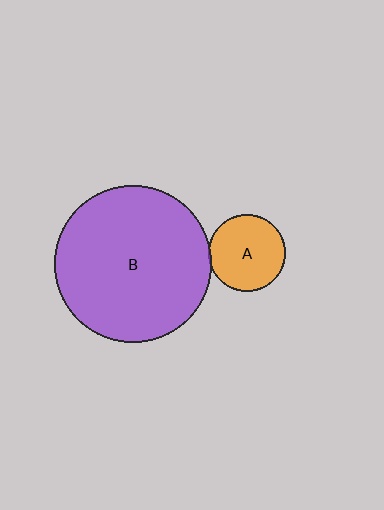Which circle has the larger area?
Circle B (purple).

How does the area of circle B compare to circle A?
Approximately 4.2 times.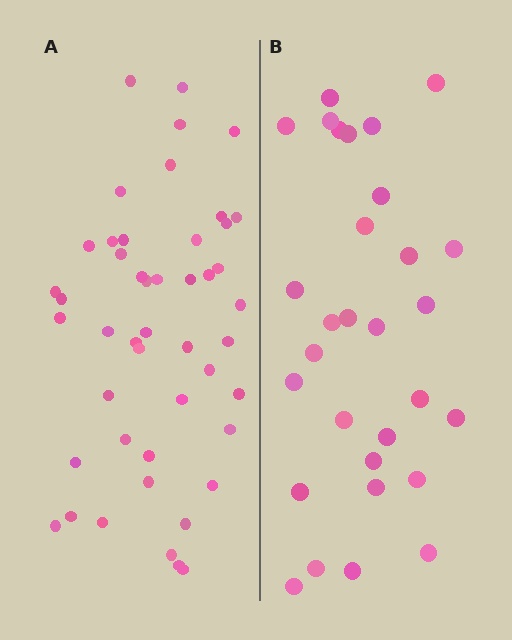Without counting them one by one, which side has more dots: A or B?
Region A (the left region) has more dots.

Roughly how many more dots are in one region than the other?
Region A has approximately 15 more dots than region B.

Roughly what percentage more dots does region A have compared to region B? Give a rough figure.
About 55% more.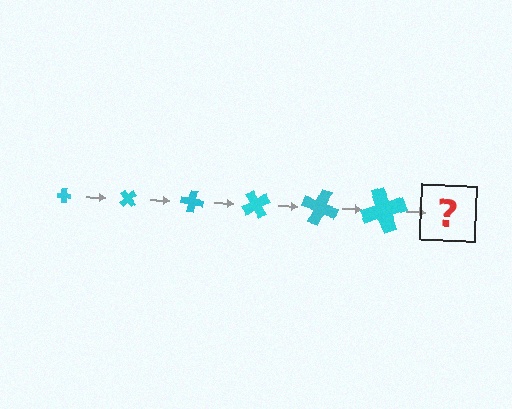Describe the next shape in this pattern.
It should be a cross, larger than the previous one and rotated 300 degrees from the start.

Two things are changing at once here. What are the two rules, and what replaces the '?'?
The two rules are that the cross grows larger each step and it rotates 50 degrees each step. The '?' should be a cross, larger than the previous one and rotated 300 degrees from the start.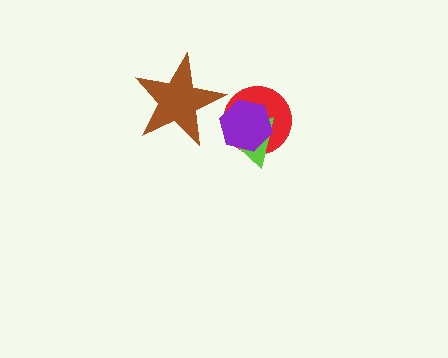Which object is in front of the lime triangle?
The purple hexagon is in front of the lime triangle.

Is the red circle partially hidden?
Yes, it is partially covered by another shape.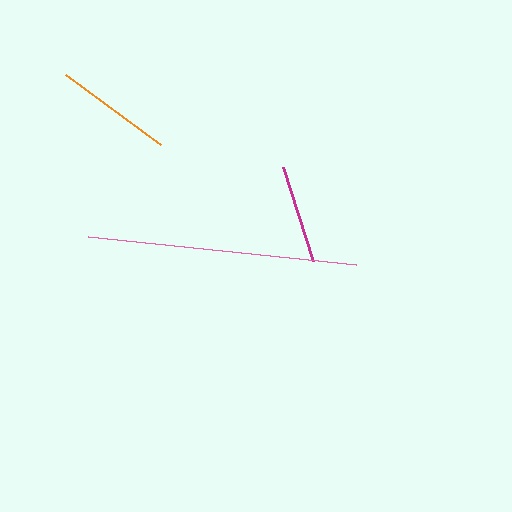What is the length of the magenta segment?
The magenta segment is approximately 98 pixels long.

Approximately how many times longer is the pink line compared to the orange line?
The pink line is approximately 2.3 times the length of the orange line.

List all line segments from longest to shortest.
From longest to shortest: pink, orange, magenta.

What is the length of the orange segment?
The orange segment is approximately 117 pixels long.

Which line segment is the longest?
The pink line is the longest at approximately 270 pixels.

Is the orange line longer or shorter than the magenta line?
The orange line is longer than the magenta line.